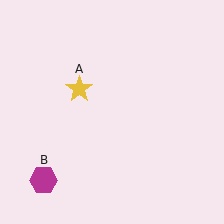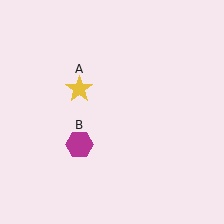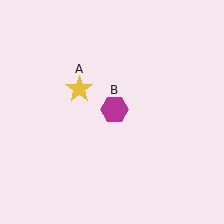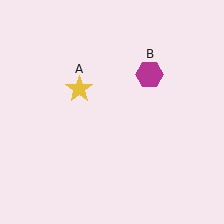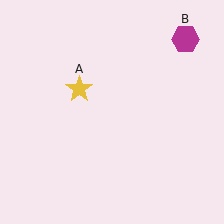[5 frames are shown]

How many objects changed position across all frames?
1 object changed position: magenta hexagon (object B).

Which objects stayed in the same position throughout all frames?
Yellow star (object A) remained stationary.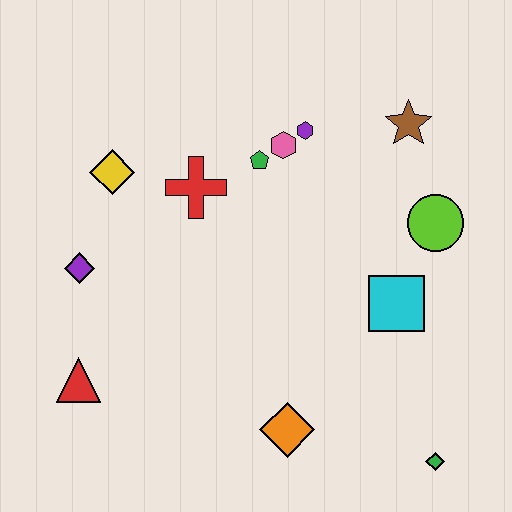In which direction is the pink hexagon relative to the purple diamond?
The pink hexagon is to the right of the purple diamond.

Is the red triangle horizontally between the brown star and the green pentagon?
No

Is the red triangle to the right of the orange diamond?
No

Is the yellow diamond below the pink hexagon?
Yes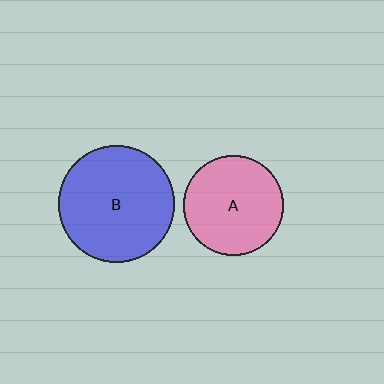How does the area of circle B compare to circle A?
Approximately 1.4 times.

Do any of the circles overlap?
No, none of the circles overlap.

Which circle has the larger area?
Circle B (blue).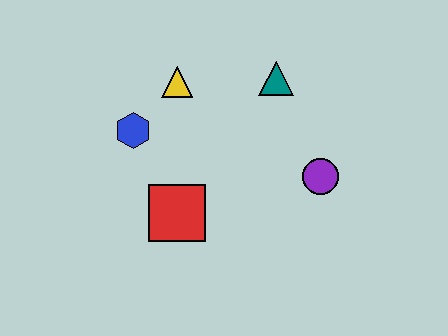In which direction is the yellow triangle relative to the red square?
The yellow triangle is above the red square.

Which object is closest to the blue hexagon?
The yellow triangle is closest to the blue hexagon.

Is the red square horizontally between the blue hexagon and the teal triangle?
Yes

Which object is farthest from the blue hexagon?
The purple circle is farthest from the blue hexagon.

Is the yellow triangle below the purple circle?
No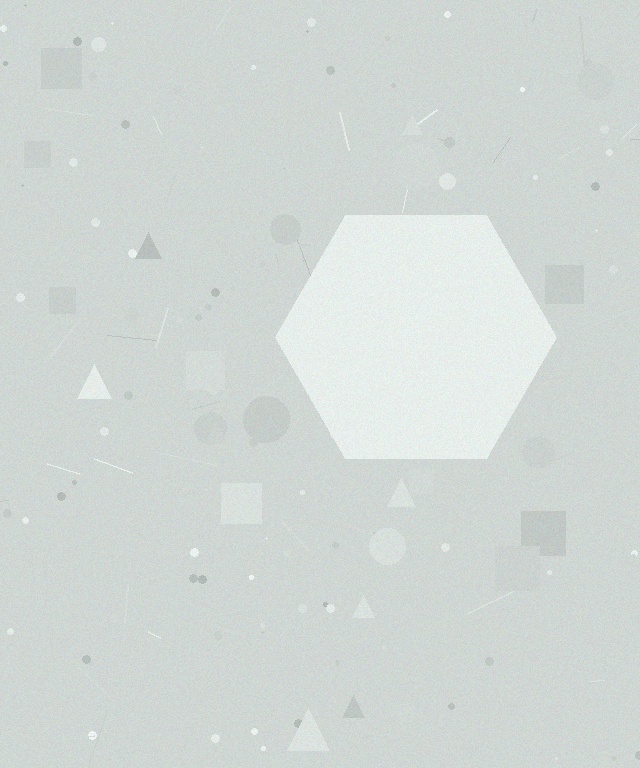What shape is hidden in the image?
A hexagon is hidden in the image.